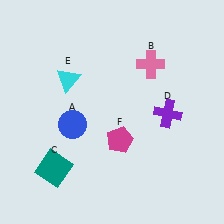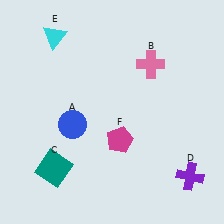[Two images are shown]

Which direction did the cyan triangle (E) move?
The cyan triangle (E) moved up.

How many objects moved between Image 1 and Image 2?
2 objects moved between the two images.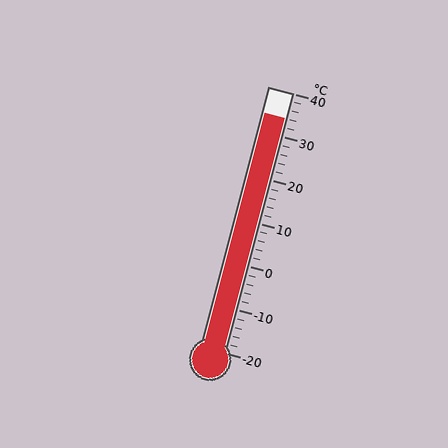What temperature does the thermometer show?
The thermometer shows approximately 34°C.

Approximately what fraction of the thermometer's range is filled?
The thermometer is filled to approximately 90% of its range.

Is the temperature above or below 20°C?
The temperature is above 20°C.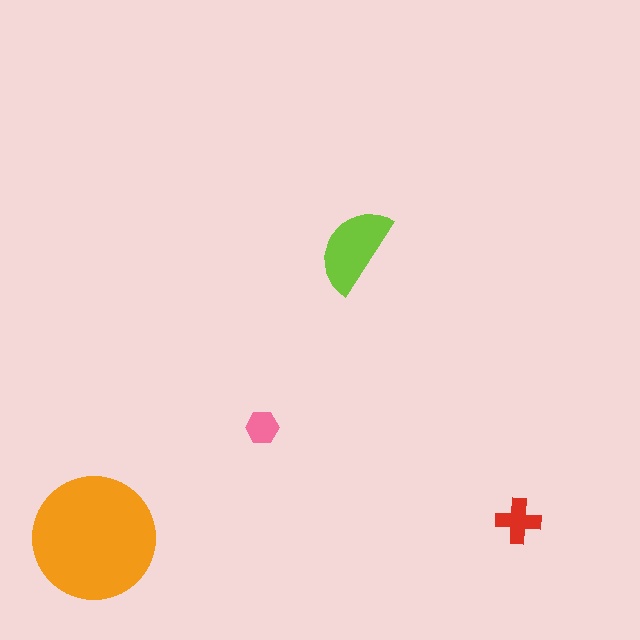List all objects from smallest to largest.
The pink hexagon, the red cross, the lime semicircle, the orange circle.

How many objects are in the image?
There are 4 objects in the image.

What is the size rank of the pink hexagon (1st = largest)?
4th.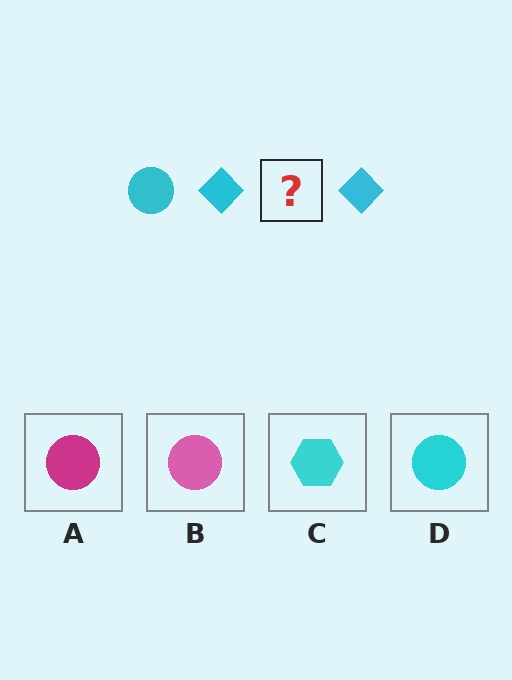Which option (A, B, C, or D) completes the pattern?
D.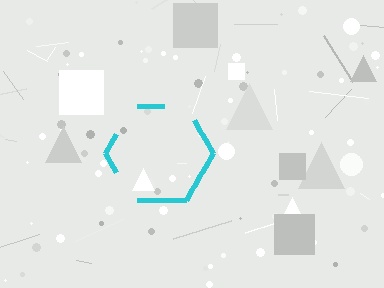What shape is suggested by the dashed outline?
The dashed outline suggests a hexagon.